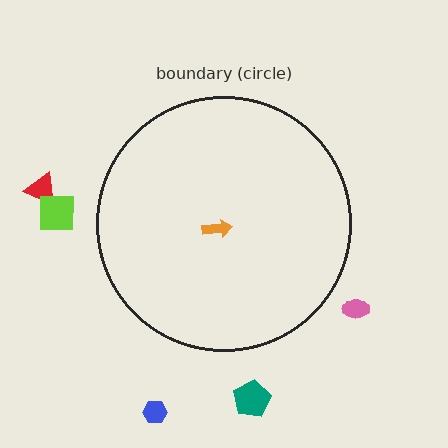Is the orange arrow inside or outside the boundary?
Inside.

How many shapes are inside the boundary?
1 inside, 5 outside.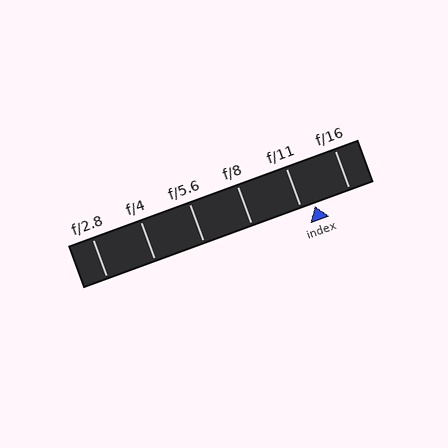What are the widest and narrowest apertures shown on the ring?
The widest aperture shown is f/2.8 and the narrowest is f/16.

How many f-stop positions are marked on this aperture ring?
There are 6 f-stop positions marked.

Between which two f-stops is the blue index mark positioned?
The index mark is between f/11 and f/16.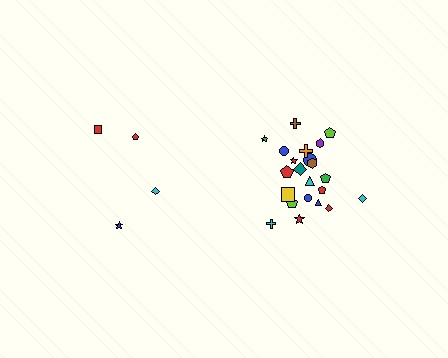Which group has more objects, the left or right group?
The right group.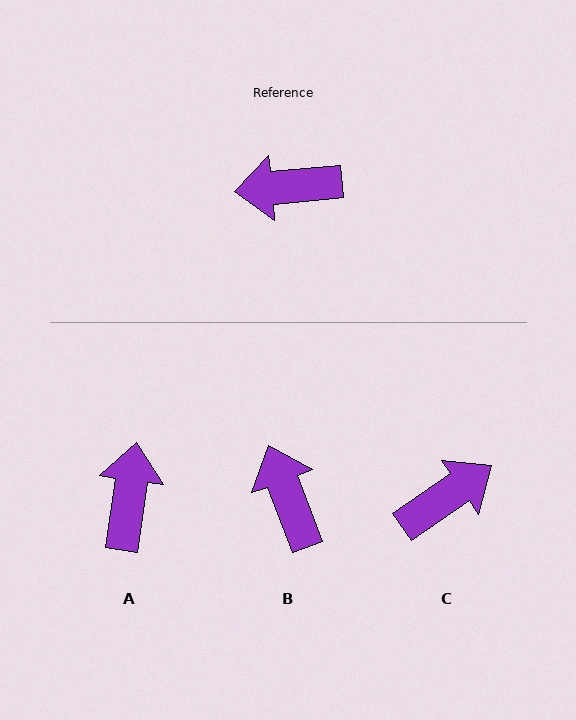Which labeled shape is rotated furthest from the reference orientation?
C, about 151 degrees away.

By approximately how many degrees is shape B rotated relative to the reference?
Approximately 74 degrees clockwise.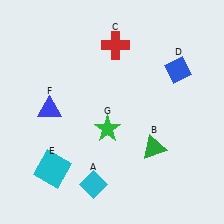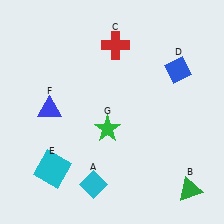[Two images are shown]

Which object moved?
The green triangle (B) moved down.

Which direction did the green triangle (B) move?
The green triangle (B) moved down.